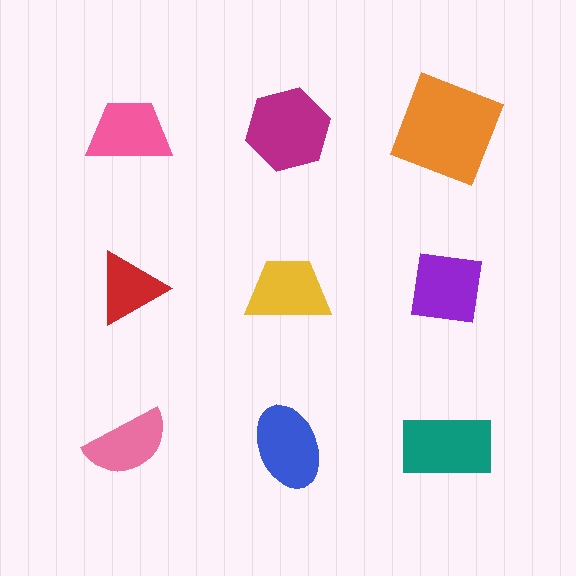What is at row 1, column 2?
A magenta hexagon.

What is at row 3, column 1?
A pink semicircle.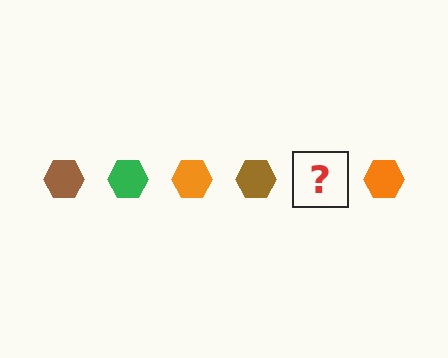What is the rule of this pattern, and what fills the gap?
The rule is that the pattern cycles through brown, green, orange hexagons. The gap should be filled with a green hexagon.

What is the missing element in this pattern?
The missing element is a green hexagon.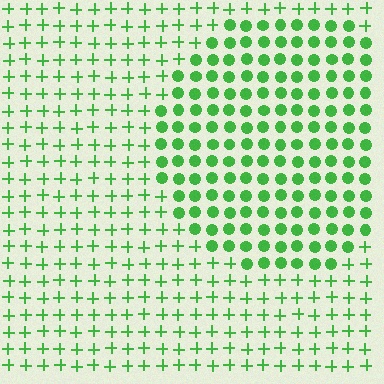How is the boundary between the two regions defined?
The boundary is defined by a change in element shape: circles inside vs. plus signs outside. All elements share the same color and spacing.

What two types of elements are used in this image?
The image uses circles inside the circle region and plus signs outside it.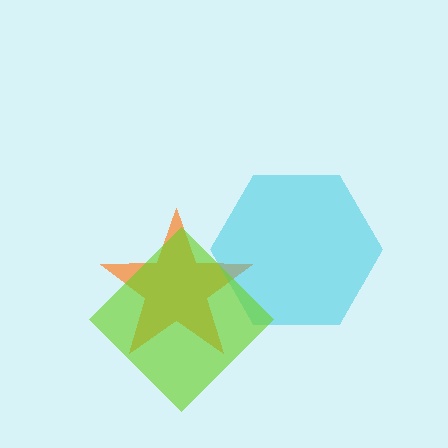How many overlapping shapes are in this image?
There are 3 overlapping shapes in the image.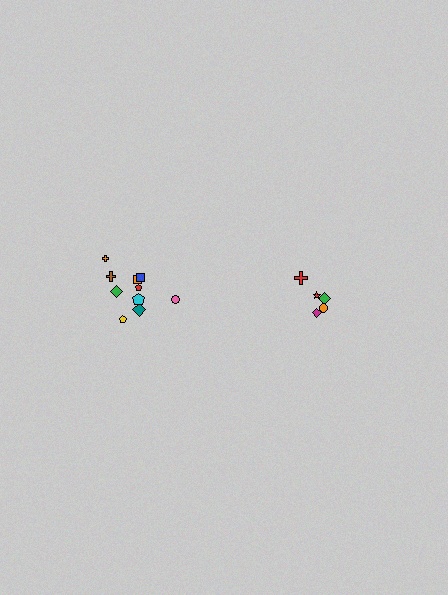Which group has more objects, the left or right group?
The left group.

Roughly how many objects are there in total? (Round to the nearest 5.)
Roughly 15 objects in total.